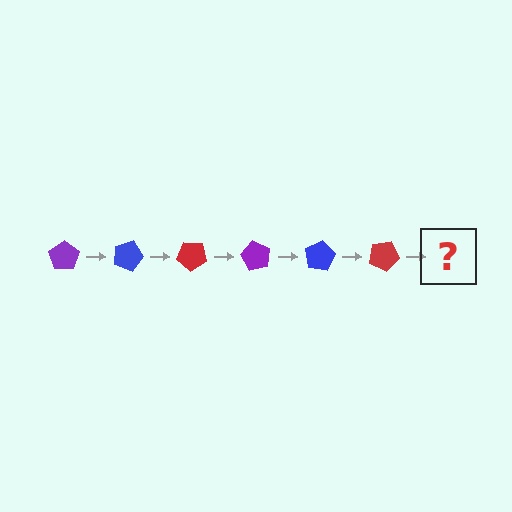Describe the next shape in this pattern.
It should be a purple pentagon, rotated 120 degrees from the start.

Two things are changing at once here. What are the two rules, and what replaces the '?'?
The two rules are that it rotates 20 degrees each step and the color cycles through purple, blue, and red. The '?' should be a purple pentagon, rotated 120 degrees from the start.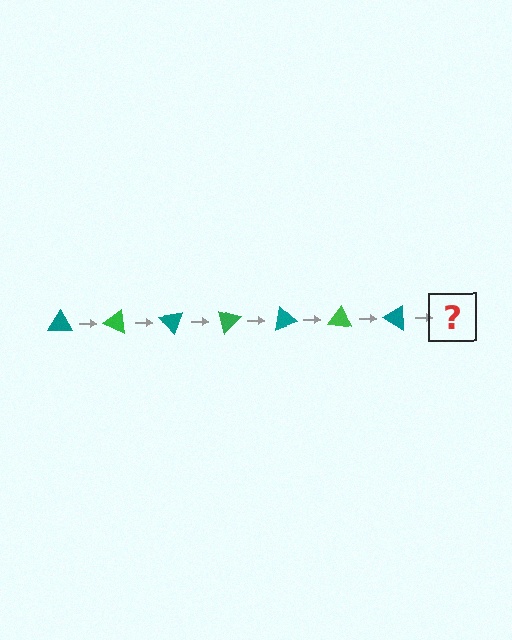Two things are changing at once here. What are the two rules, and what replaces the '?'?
The two rules are that it rotates 25 degrees each step and the color cycles through teal and green. The '?' should be a green triangle, rotated 175 degrees from the start.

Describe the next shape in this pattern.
It should be a green triangle, rotated 175 degrees from the start.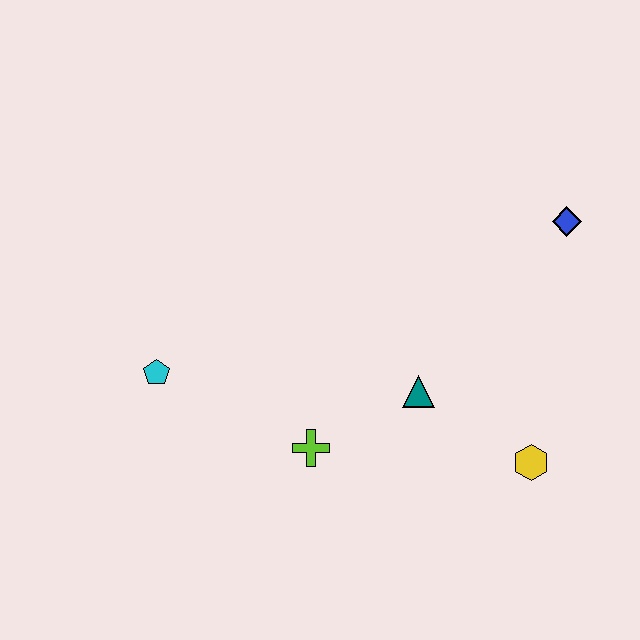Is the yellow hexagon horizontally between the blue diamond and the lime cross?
Yes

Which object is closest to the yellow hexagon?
The teal triangle is closest to the yellow hexagon.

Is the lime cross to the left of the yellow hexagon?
Yes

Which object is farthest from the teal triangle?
The cyan pentagon is farthest from the teal triangle.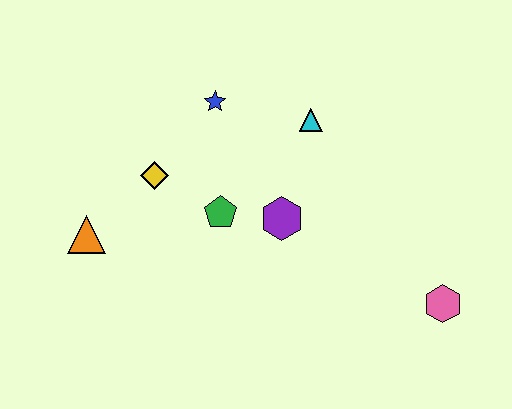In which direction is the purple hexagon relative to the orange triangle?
The purple hexagon is to the right of the orange triangle.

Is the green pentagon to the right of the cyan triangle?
No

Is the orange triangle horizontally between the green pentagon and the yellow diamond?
No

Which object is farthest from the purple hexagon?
The orange triangle is farthest from the purple hexagon.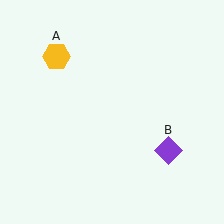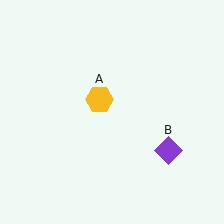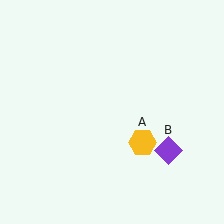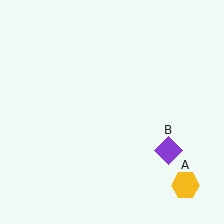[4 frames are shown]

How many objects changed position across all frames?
1 object changed position: yellow hexagon (object A).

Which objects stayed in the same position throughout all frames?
Purple diamond (object B) remained stationary.